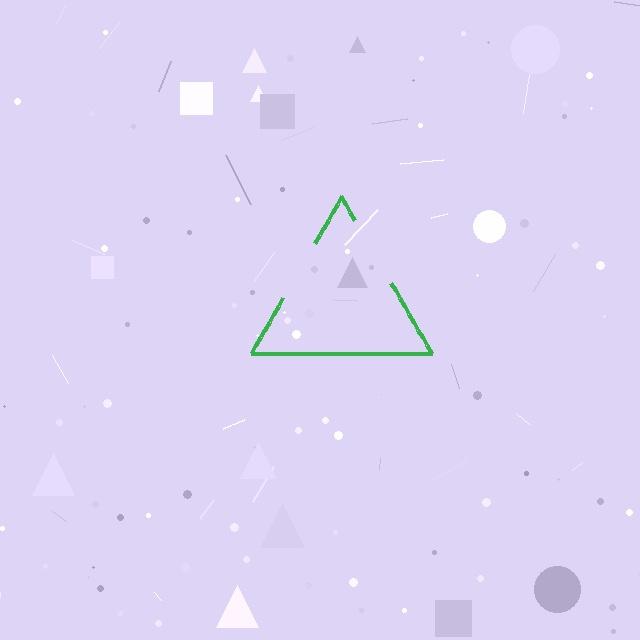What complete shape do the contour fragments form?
The contour fragments form a triangle.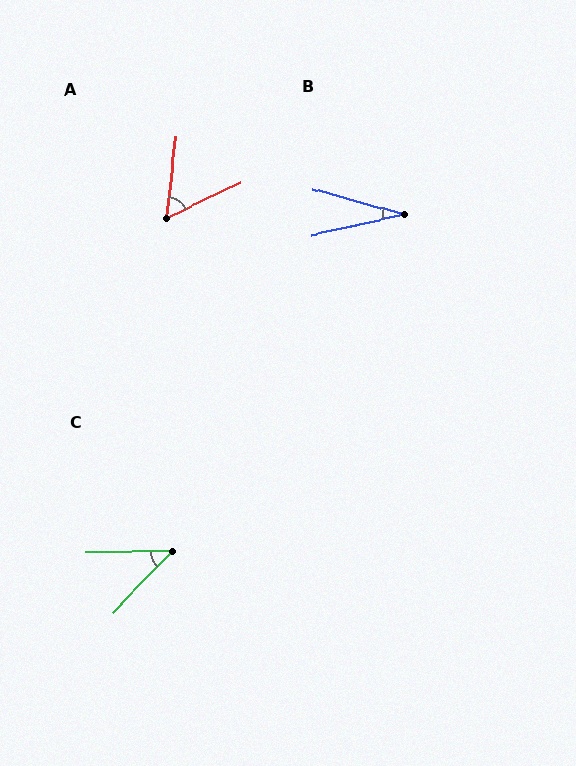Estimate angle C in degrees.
Approximately 45 degrees.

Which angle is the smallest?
B, at approximately 28 degrees.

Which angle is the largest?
A, at approximately 57 degrees.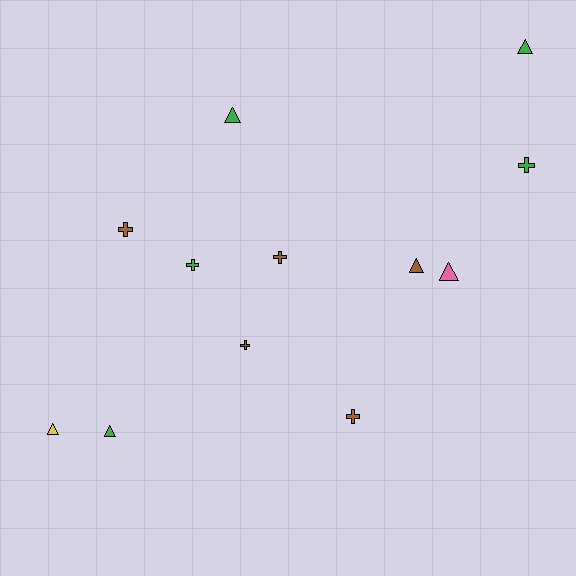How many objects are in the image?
There are 12 objects.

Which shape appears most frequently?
Cross, with 6 objects.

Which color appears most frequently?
Green, with 5 objects.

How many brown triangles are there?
There is 1 brown triangle.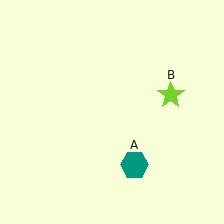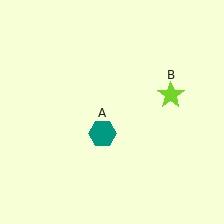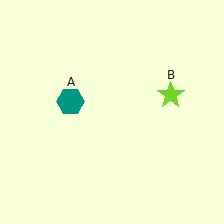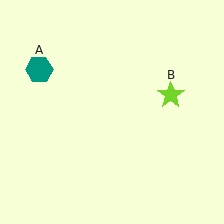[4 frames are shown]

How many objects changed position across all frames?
1 object changed position: teal hexagon (object A).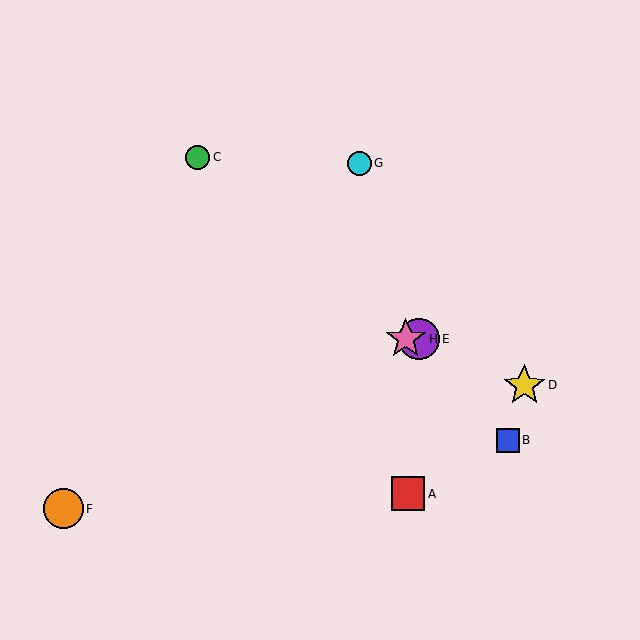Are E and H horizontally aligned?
Yes, both are at y≈339.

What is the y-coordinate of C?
Object C is at y≈157.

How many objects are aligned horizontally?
2 objects (E, H) are aligned horizontally.